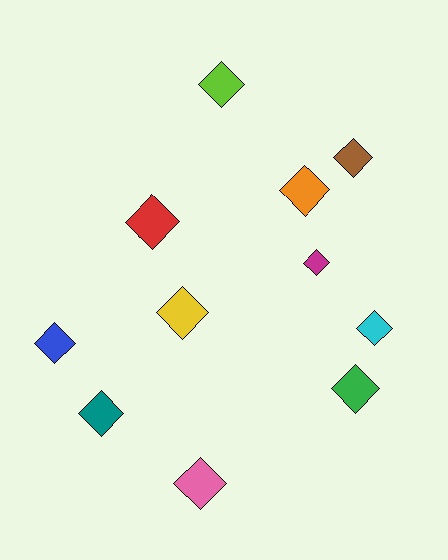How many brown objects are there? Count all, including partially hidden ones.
There is 1 brown object.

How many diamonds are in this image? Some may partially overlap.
There are 11 diamonds.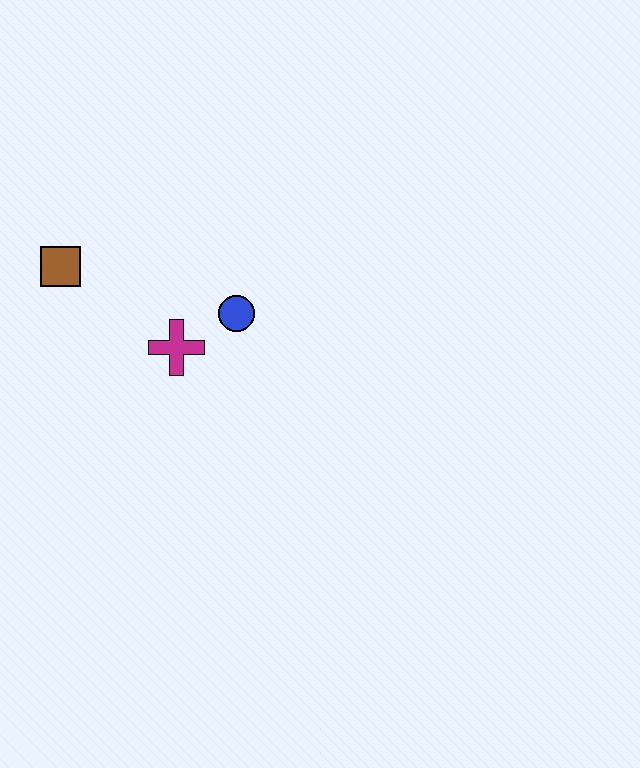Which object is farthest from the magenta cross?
The brown square is farthest from the magenta cross.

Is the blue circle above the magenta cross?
Yes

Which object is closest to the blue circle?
The magenta cross is closest to the blue circle.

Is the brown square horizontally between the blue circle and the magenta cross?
No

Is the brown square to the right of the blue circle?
No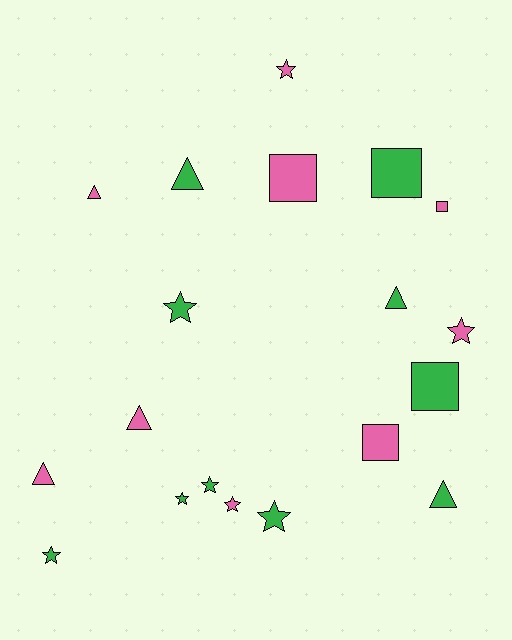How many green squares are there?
There are 2 green squares.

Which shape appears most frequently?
Star, with 8 objects.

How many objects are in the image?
There are 19 objects.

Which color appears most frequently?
Green, with 10 objects.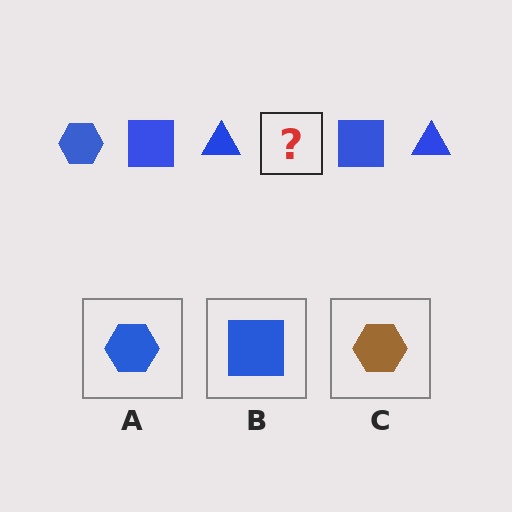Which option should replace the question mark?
Option A.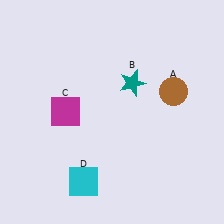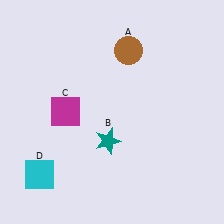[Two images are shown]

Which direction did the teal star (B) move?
The teal star (B) moved down.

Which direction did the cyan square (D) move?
The cyan square (D) moved left.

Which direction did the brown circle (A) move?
The brown circle (A) moved left.